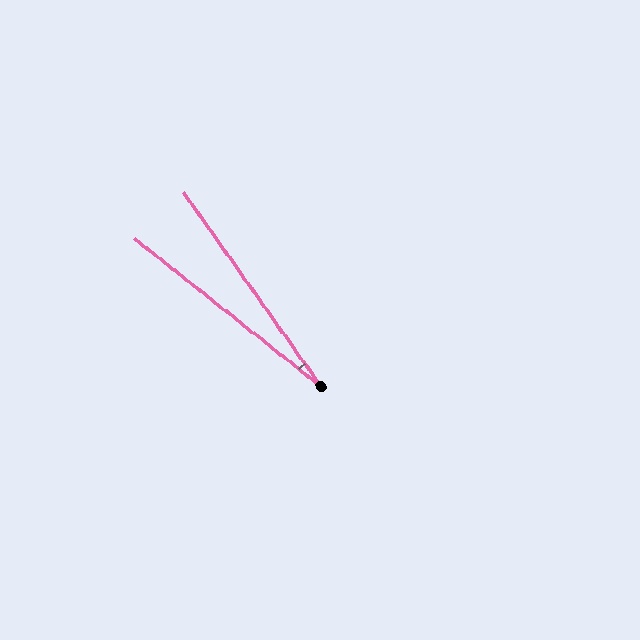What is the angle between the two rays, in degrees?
Approximately 16 degrees.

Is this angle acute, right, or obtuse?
It is acute.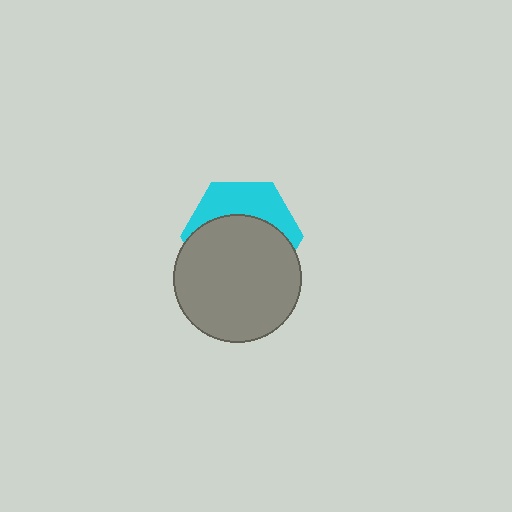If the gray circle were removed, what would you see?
You would see the complete cyan hexagon.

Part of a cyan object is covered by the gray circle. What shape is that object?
It is a hexagon.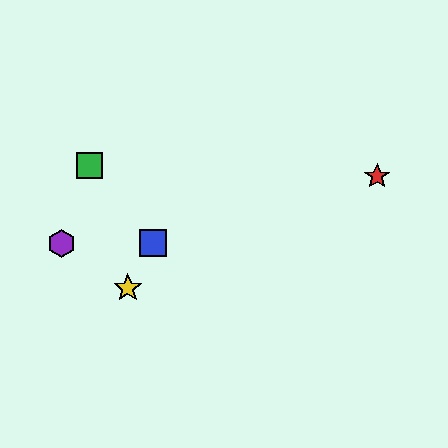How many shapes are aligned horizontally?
2 shapes (the blue square, the purple hexagon) are aligned horizontally.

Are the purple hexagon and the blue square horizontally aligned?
Yes, both are at y≈243.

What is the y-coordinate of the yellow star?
The yellow star is at y≈288.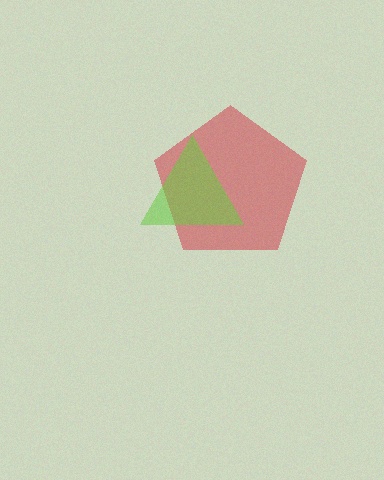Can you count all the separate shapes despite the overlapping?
Yes, there are 2 separate shapes.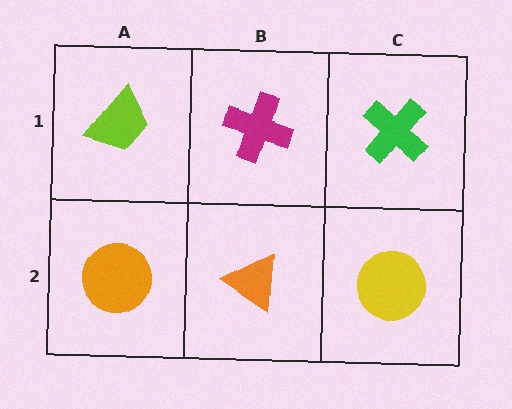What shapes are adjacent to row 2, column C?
A green cross (row 1, column C), an orange triangle (row 2, column B).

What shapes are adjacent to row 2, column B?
A magenta cross (row 1, column B), an orange circle (row 2, column A), a yellow circle (row 2, column C).